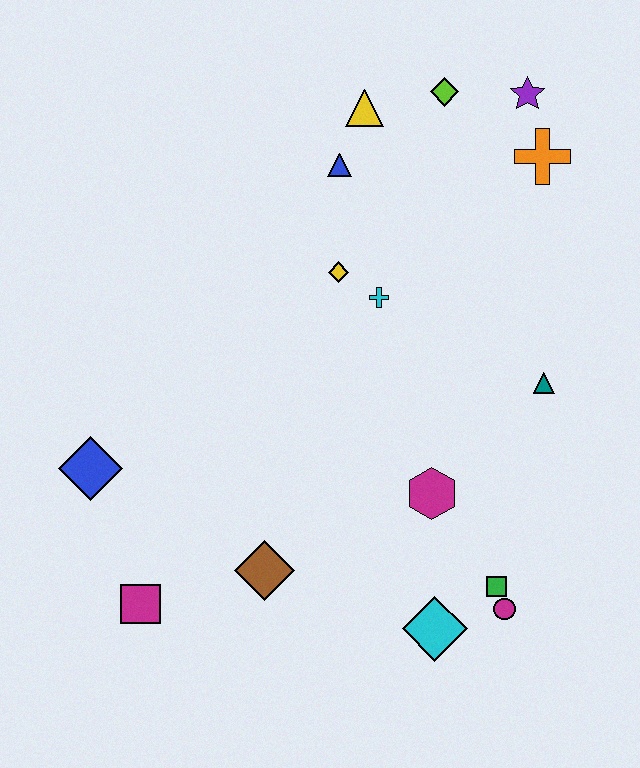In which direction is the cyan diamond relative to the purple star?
The cyan diamond is below the purple star.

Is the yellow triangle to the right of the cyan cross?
No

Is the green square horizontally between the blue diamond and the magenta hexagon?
No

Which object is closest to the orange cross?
The purple star is closest to the orange cross.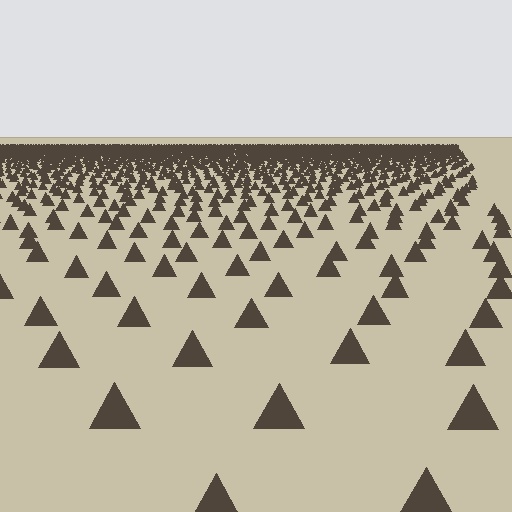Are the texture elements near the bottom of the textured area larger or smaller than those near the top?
Larger. Near the bottom, elements are closer to the viewer and appear at a bigger on-screen size.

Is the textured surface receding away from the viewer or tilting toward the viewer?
The surface is receding away from the viewer. Texture elements get smaller and denser toward the top.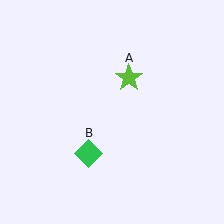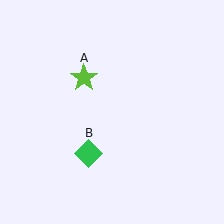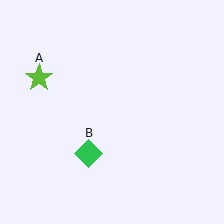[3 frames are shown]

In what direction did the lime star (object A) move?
The lime star (object A) moved left.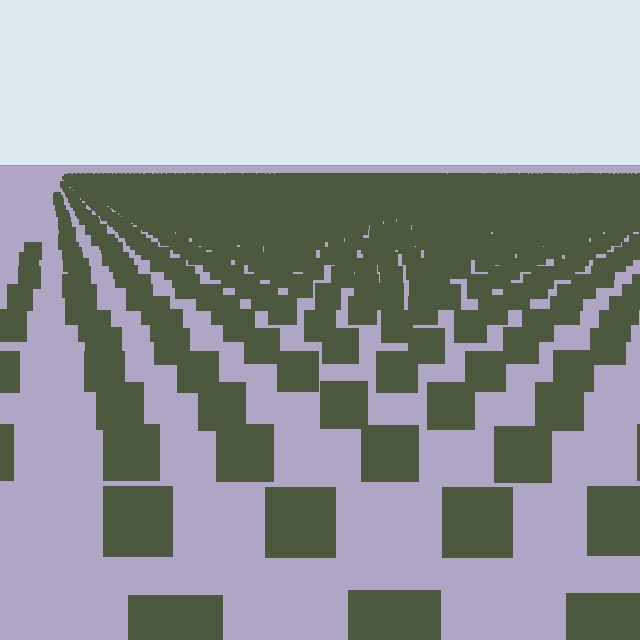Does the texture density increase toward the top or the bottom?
Density increases toward the top.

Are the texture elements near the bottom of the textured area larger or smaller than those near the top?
Larger. Near the bottom, elements are closer to the viewer and appear at a bigger on-screen size.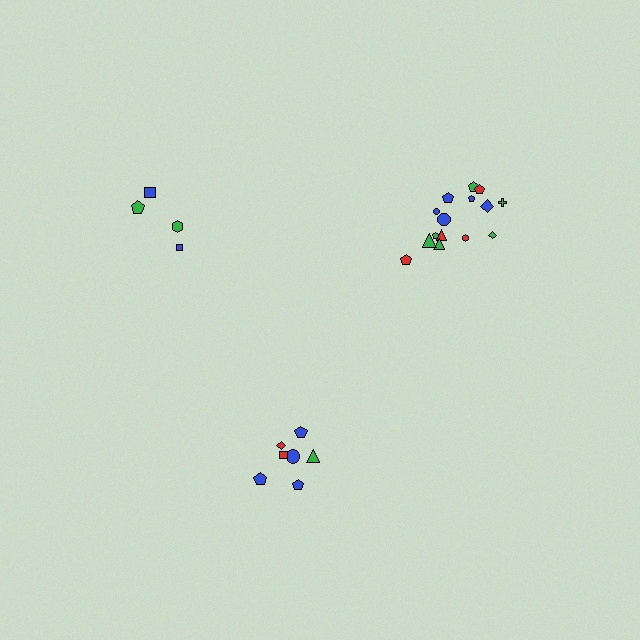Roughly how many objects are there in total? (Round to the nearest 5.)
Roughly 25 objects in total.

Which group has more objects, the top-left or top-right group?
The top-right group.